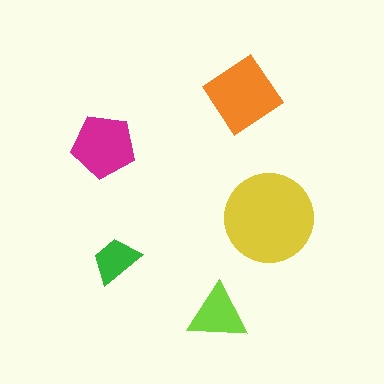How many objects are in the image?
There are 5 objects in the image.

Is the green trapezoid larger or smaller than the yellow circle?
Smaller.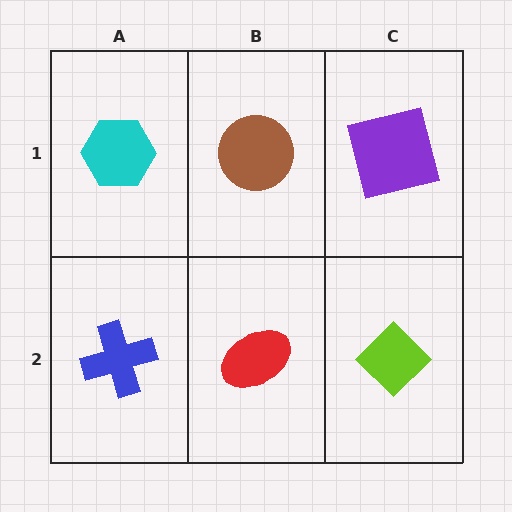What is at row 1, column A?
A cyan hexagon.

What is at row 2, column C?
A lime diamond.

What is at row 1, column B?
A brown circle.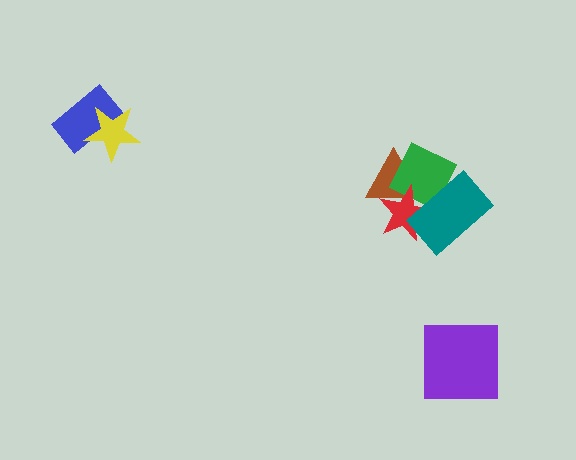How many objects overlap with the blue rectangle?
1 object overlaps with the blue rectangle.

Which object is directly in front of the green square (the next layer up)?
The red star is directly in front of the green square.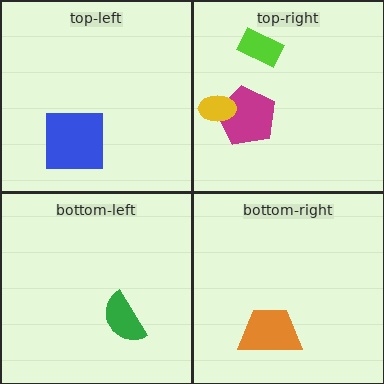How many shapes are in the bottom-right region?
1.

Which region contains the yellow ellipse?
The top-right region.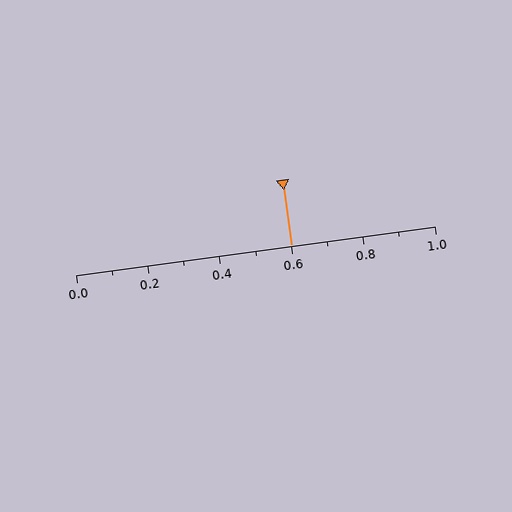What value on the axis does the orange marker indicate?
The marker indicates approximately 0.6.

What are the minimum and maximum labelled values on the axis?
The axis runs from 0.0 to 1.0.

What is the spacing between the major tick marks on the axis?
The major ticks are spaced 0.2 apart.